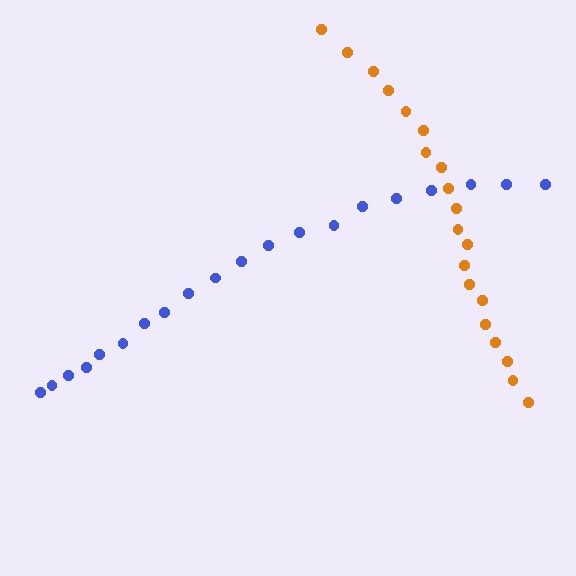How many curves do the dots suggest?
There are 2 distinct paths.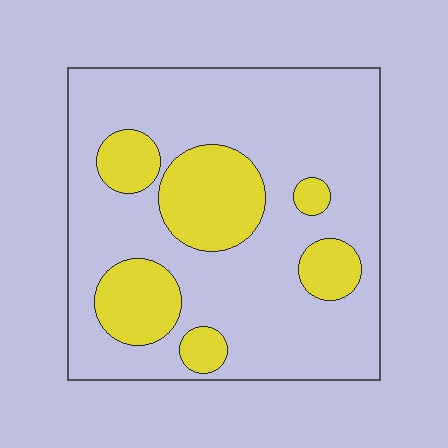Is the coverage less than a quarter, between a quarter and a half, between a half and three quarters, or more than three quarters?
Between a quarter and a half.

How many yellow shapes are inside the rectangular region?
6.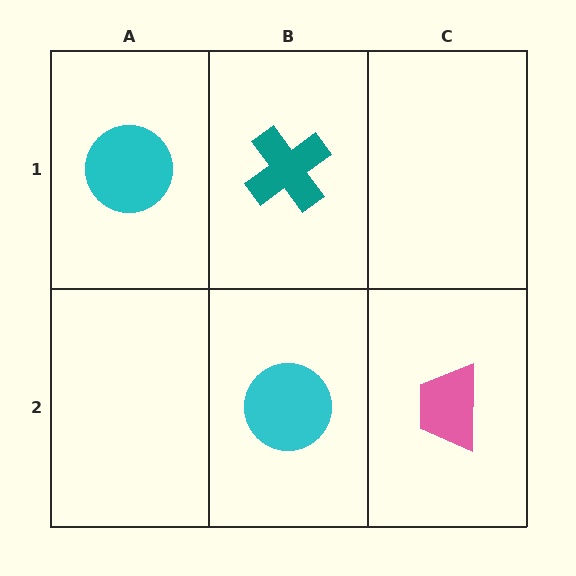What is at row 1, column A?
A cyan circle.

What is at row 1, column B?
A teal cross.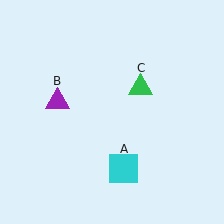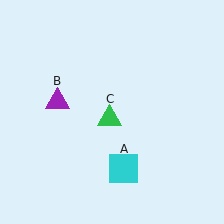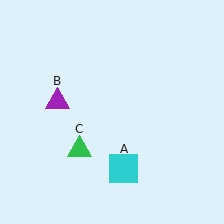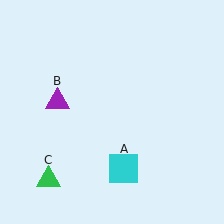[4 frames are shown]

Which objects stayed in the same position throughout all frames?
Cyan square (object A) and purple triangle (object B) remained stationary.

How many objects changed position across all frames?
1 object changed position: green triangle (object C).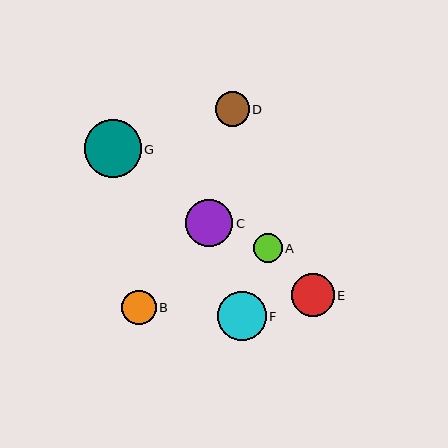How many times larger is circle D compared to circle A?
Circle D is approximately 1.2 times the size of circle A.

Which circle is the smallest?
Circle A is the smallest with a size of approximately 28 pixels.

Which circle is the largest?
Circle G is the largest with a size of approximately 57 pixels.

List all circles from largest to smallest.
From largest to smallest: G, F, C, E, B, D, A.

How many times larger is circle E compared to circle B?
Circle E is approximately 1.2 times the size of circle B.